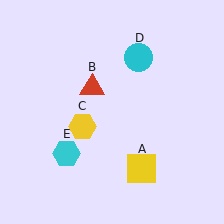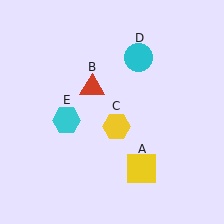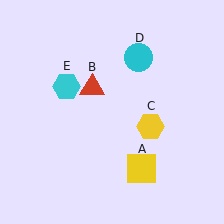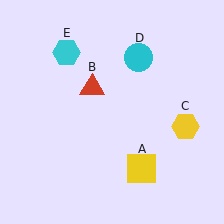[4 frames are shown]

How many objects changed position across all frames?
2 objects changed position: yellow hexagon (object C), cyan hexagon (object E).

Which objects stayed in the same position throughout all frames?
Yellow square (object A) and red triangle (object B) and cyan circle (object D) remained stationary.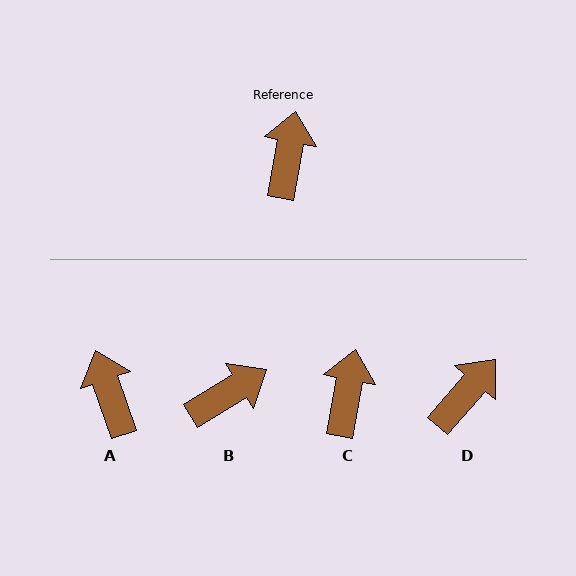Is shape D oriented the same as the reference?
No, it is off by about 30 degrees.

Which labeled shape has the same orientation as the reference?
C.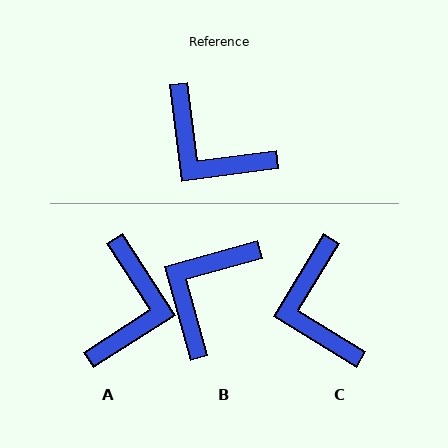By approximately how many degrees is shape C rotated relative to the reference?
Approximately 39 degrees clockwise.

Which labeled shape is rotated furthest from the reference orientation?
A, about 115 degrees away.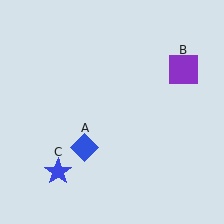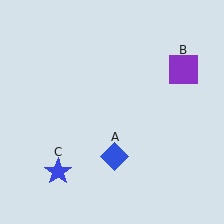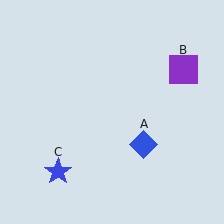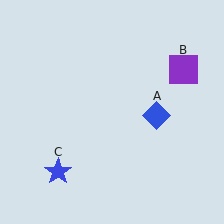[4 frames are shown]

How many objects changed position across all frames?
1 object changed position: blue diamond (object A).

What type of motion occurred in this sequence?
The blue diamond (object A) rotated counterclockwise around the center of the scene.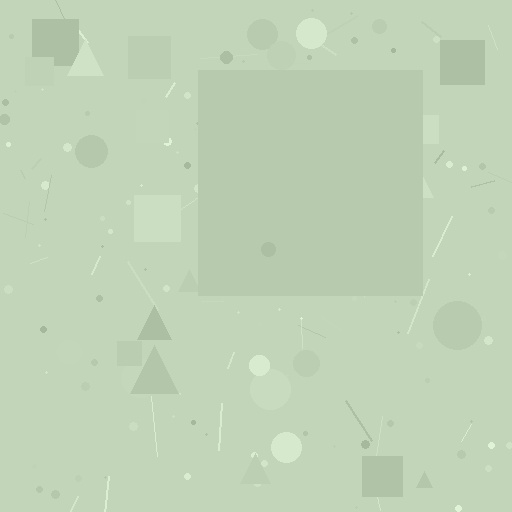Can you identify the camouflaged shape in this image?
The camouflaged shape is a square.